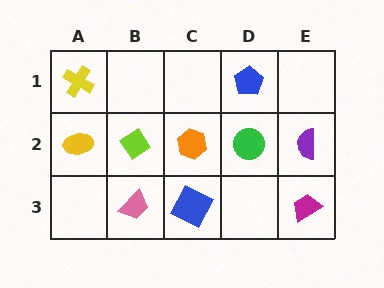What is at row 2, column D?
A green circle.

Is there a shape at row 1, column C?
No, that cell is empty.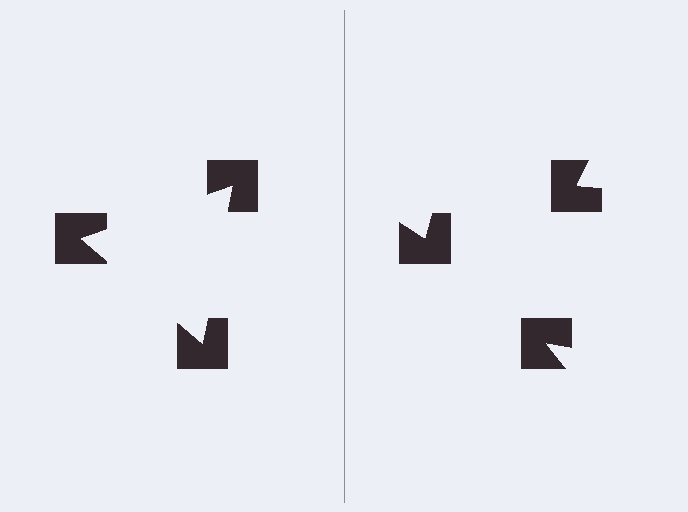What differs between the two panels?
The notched squares are positioned identically on both sides; only the wedge orientations differ. On the left they align to a triangle; on the right they are misaligned.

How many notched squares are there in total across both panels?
6 — 3 on each side.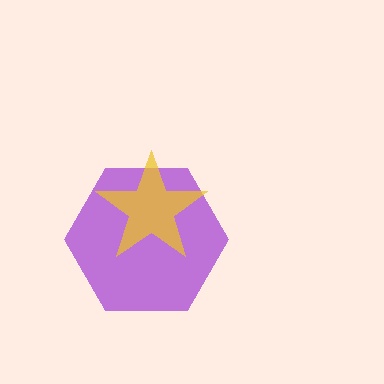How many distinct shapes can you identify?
There are 2 distinct shapes: a purple hexagon, a yellow star.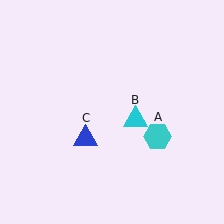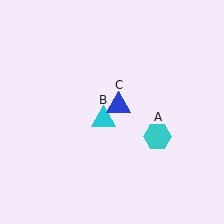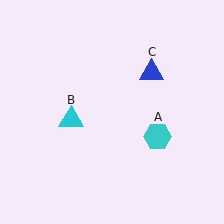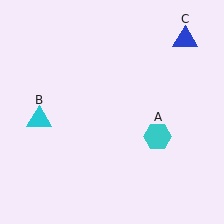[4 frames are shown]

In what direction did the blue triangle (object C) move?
The blue triangle (object C) moved up and to the right.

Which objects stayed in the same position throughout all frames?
Cyan hexagon (object A) remained stationary.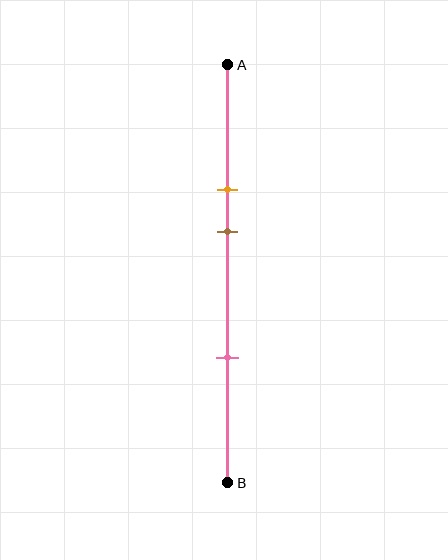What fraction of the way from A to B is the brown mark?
The brown mark is approximately 40% (0.4) of the way from A to B.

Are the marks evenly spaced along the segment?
No, the marks are not evenly spaced.